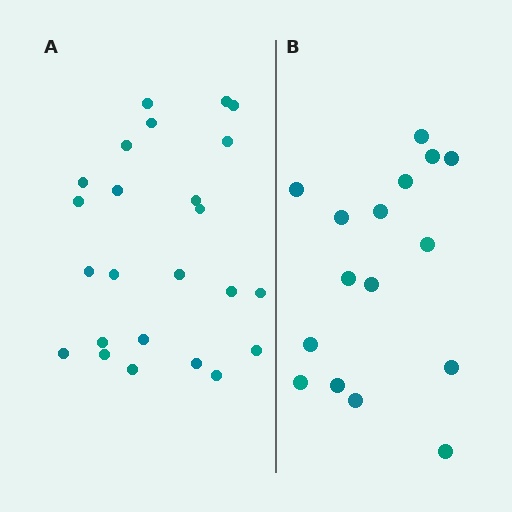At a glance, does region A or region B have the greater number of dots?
Region A (the left region) has more dots.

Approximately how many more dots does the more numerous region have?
Region A has roughly 8 or so more dots than region B.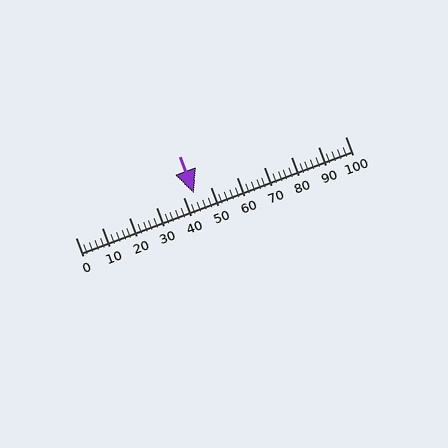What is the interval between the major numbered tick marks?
The major tick marks are spaced 10 units apart.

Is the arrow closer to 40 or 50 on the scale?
The arrow is closer to 40.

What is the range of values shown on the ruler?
The ruler shows values from 0 to 100.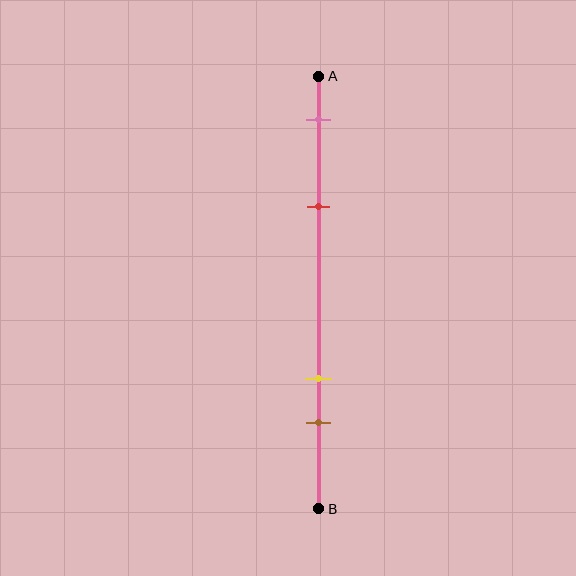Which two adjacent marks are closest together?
The yellow and brown marks are the closest adjacent pair.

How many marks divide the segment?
There are 4 marks dividing the segment.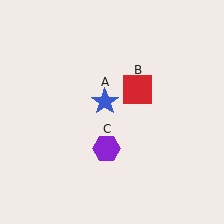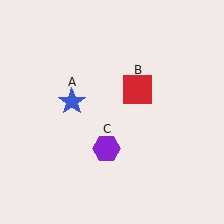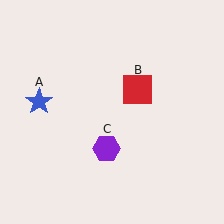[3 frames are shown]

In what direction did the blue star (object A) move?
The blue star (object A) moved left.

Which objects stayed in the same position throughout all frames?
Red square (object B) and purple hexagon (object C) remained stationary.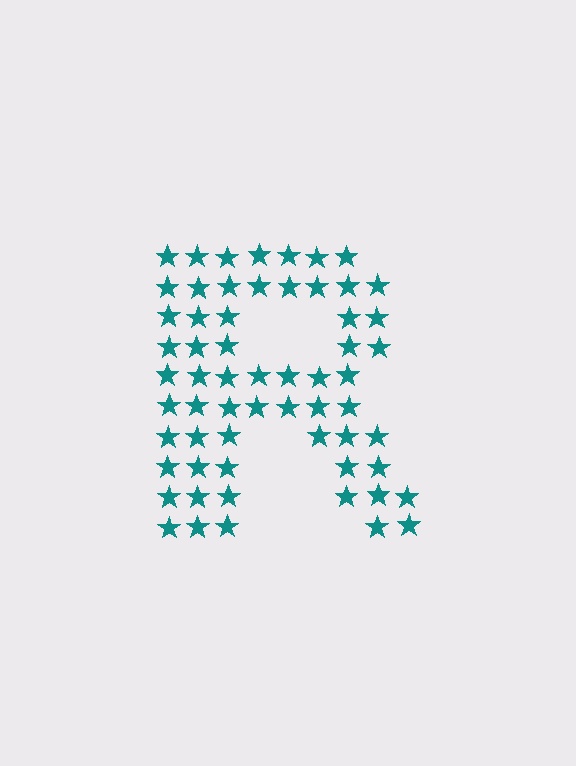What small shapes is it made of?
It is made of small stars.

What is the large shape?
The large shape is the letter R.